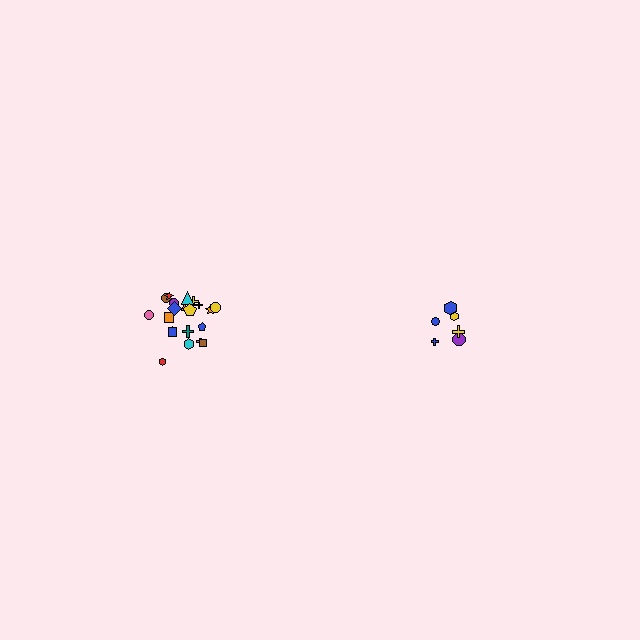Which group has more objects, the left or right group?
The left group.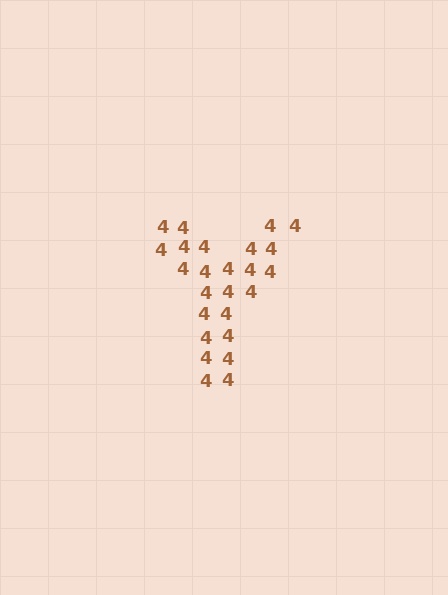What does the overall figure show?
The overall figure shows the letter Y.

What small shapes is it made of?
It is made of small digit 4's.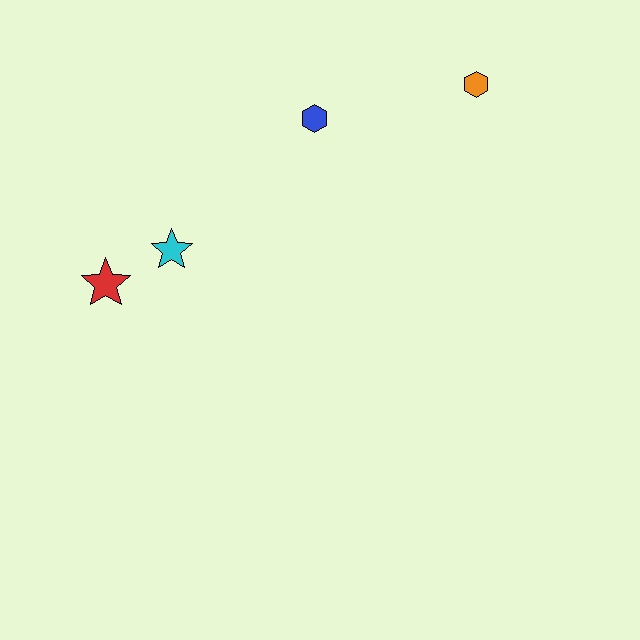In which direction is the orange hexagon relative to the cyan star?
The orange hexagon is to the right of the cyan star.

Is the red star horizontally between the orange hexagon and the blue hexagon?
No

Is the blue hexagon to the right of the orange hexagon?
No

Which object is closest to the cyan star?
The red star is closest to the cyan star.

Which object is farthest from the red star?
The orange hexagon is farthest from the red star.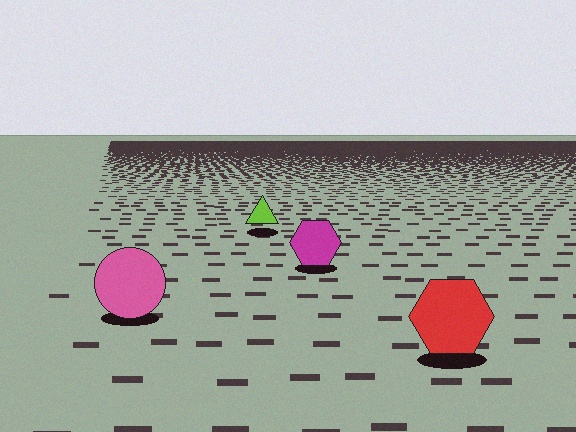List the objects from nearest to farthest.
From nearest to farthest: the red hexagon, the pink circle, the magenta hexagon, the lime triangle.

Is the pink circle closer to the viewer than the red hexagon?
No. The red hexagon is closer — you can tell from the texture gradient: the ground texture is coarser near it.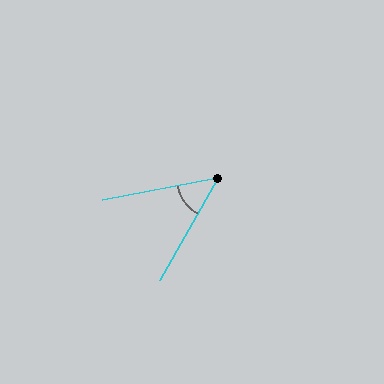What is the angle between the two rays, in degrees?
Approximately 50 degrees.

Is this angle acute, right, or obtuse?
It is acute.